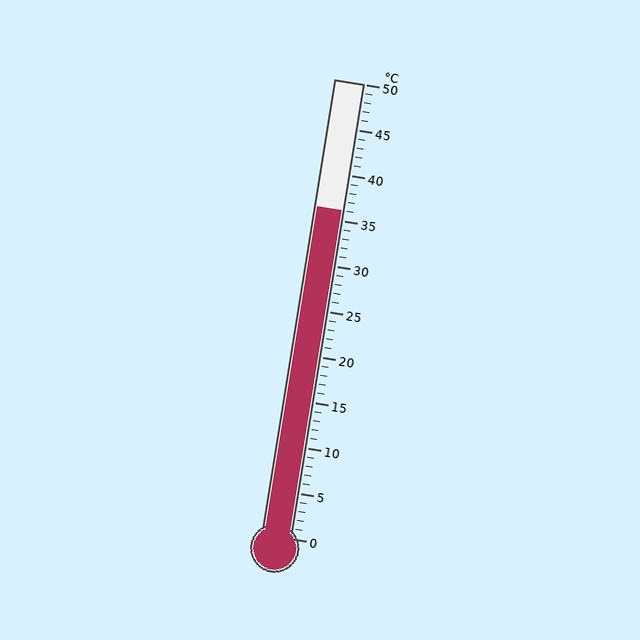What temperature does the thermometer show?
The thermometer shows approximately 36°C.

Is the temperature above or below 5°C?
The temperature is above 5°C.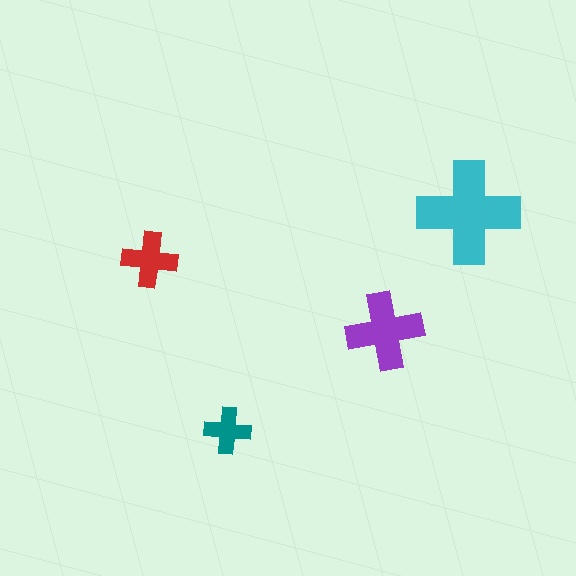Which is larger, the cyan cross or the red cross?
The cyan one.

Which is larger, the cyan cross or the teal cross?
The cyan one.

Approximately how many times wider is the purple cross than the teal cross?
About 1.5 times wider.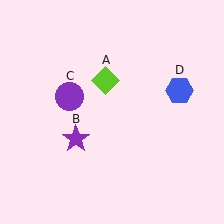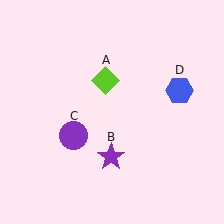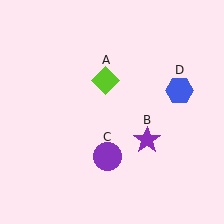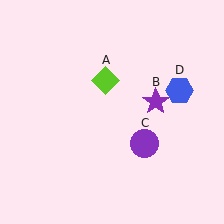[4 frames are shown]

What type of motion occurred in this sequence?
The purple star (object B), purple circle (object C) rotated counterclockwise around the center of the scene.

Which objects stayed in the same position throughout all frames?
Lime diamond (object A) and blue hexagon (object D) remained stationary.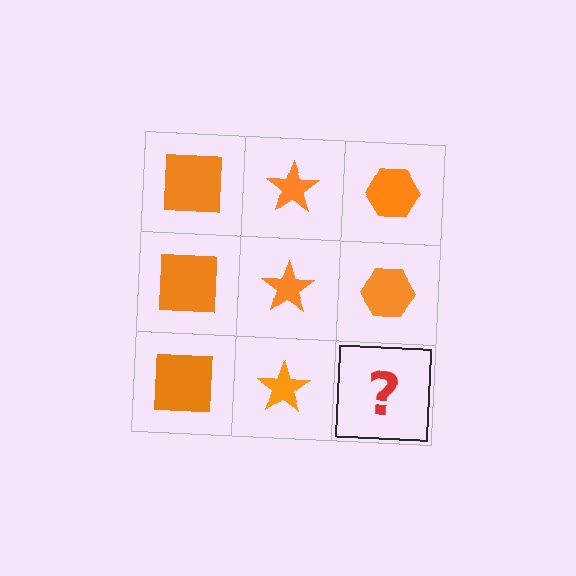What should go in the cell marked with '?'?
The missing cell should contain an orange hexagon.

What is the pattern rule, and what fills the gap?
The rule is that each column has a consistent shape. The gap should be filled with an orange hexagon.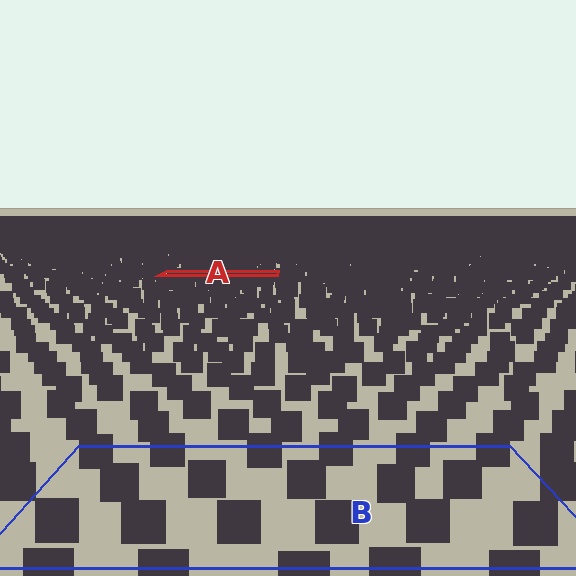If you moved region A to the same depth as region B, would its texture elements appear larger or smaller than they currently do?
They would appear larger. At a closer depth, the same texture elements are projected at a bigger on-screen size.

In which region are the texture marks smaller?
The texture marks are smaller in region A, because it is farther away.